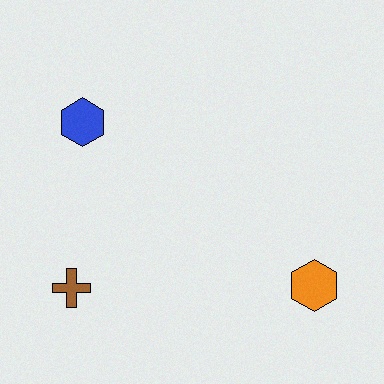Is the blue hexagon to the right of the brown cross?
Yes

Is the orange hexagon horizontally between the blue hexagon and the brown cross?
No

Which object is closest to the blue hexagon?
The brown cross is closest to the blue hexagon.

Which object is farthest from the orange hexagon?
The blue hexagon is farthest from the orange hexagon.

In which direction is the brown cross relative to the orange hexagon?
The brown cross is to the left of the orange hexagon.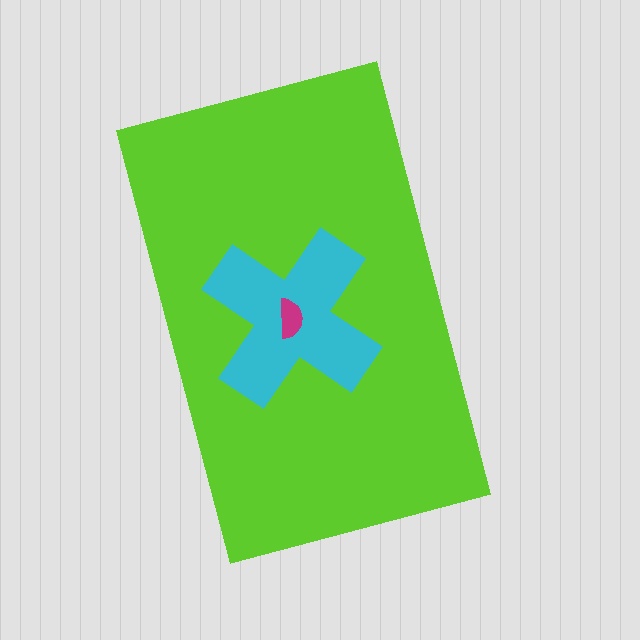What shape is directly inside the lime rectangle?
The cyan cross.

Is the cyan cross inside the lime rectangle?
Yes.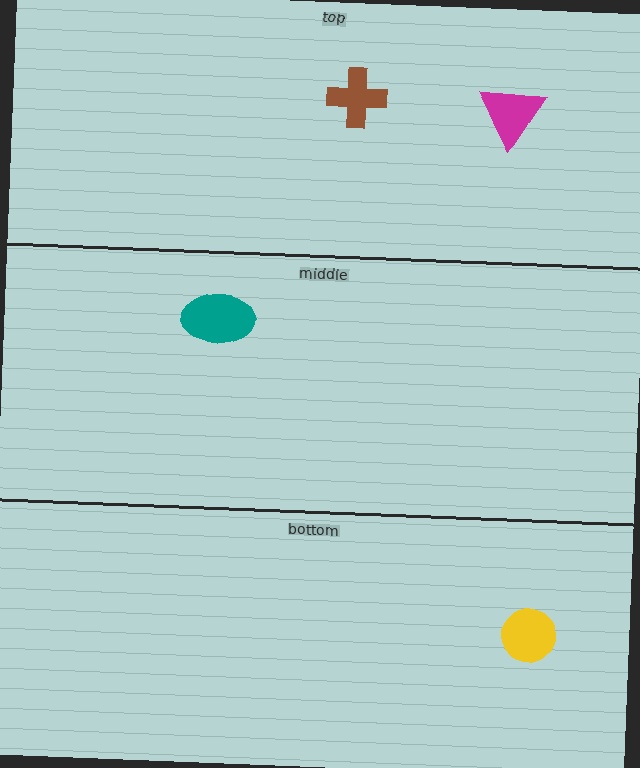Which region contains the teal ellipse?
The middle region.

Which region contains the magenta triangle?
The top region.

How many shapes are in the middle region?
1.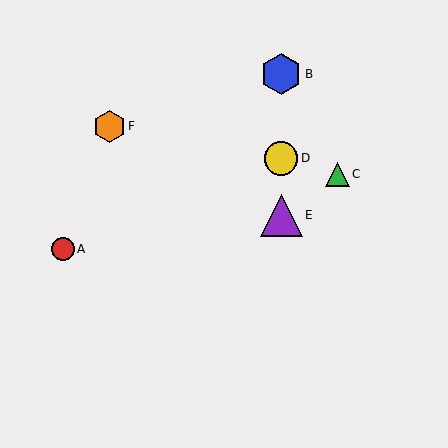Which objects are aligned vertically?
Objects B, D, E are aligned vertically.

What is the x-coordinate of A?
Object A is at x≈63.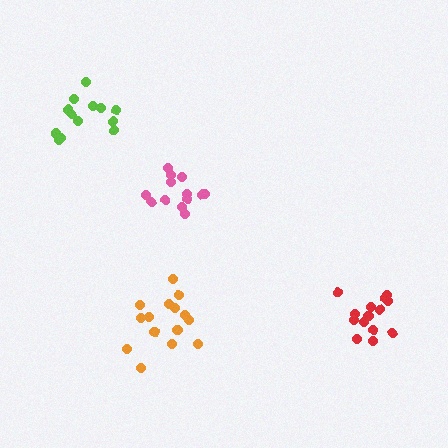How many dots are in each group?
Group 1: 14 dots, Group 2: 15 dots, Group 3: 13 dots, Group 4: 13 dots (55 total).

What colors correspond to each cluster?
The clusters are colored: red, orange, pink, lime.